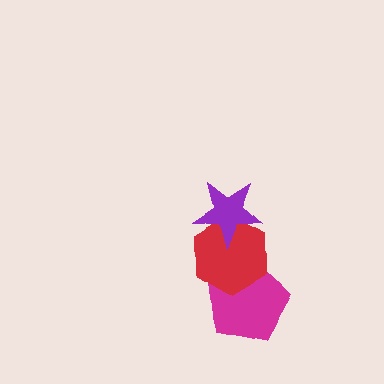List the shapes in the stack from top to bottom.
From top to bottom: the purple star, the red hexagon, the magenta pentagon.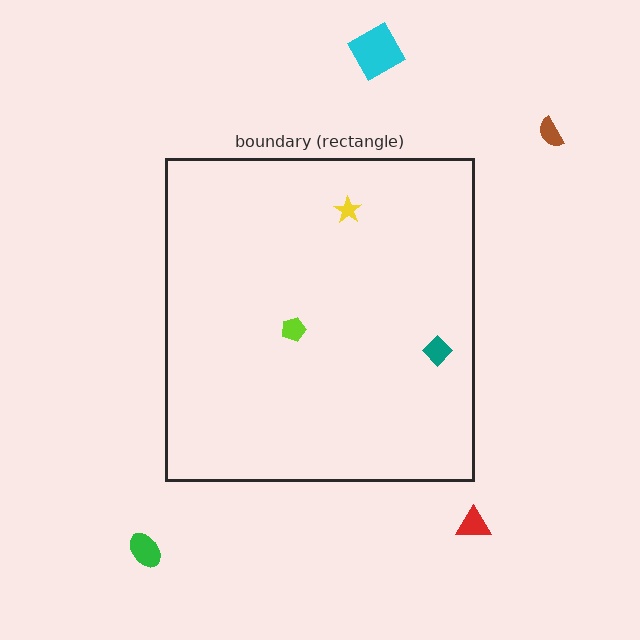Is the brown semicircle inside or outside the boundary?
Outside.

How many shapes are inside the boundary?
3 inside, 4 outside.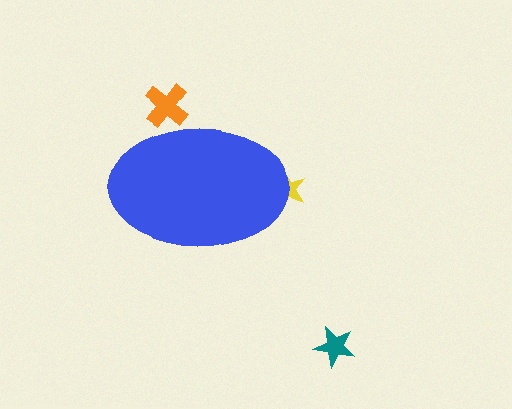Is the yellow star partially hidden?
Yes, the yellow star is partially hidden behind the blue ellipse.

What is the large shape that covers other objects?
A blue ellipse.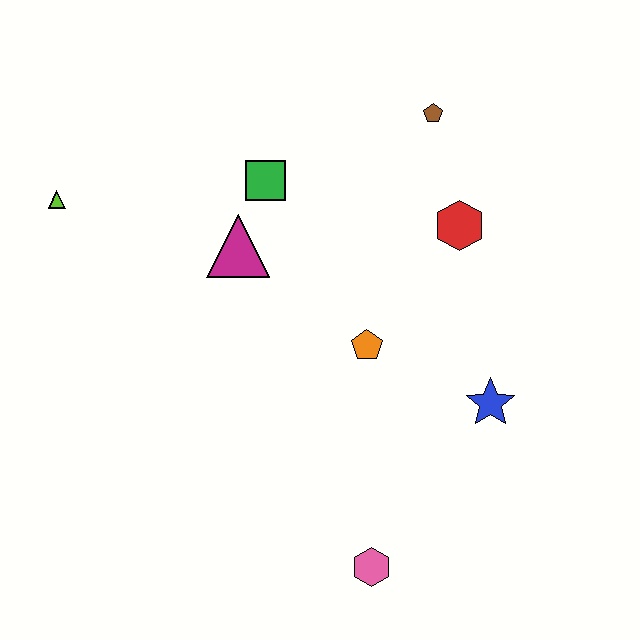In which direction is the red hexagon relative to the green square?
The red hexagon is to the right of the green square.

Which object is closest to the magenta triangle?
The green square is closest to the magenta triangle.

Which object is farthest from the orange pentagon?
The lime triangle is farthest from the orange pentagon.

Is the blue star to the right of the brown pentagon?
Yes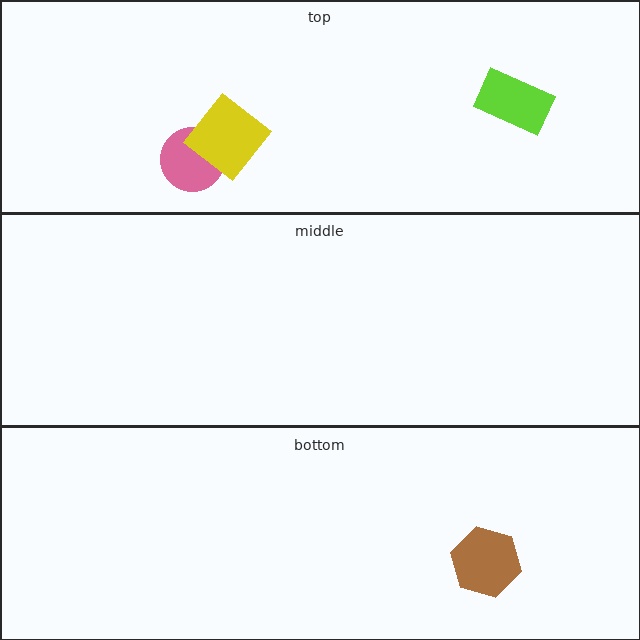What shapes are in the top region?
The lime rectangle, the pink circle, the yellow diamond.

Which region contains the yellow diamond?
The top region.